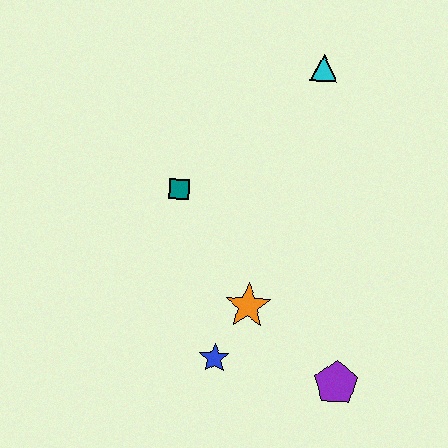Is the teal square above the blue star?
Yes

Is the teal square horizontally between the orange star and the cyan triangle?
No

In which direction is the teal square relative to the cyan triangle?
The teal square is to the left of the cyan triangle.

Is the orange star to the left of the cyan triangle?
Yes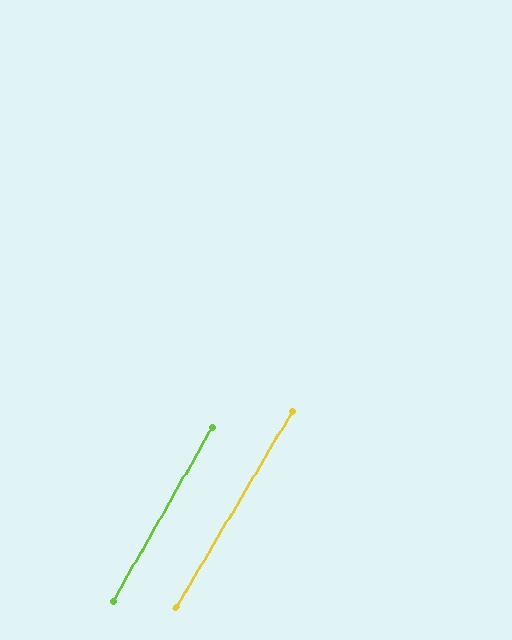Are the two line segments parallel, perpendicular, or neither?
Parallel — their directions differ by only 0.9°.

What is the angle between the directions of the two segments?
Approximately 1 degree.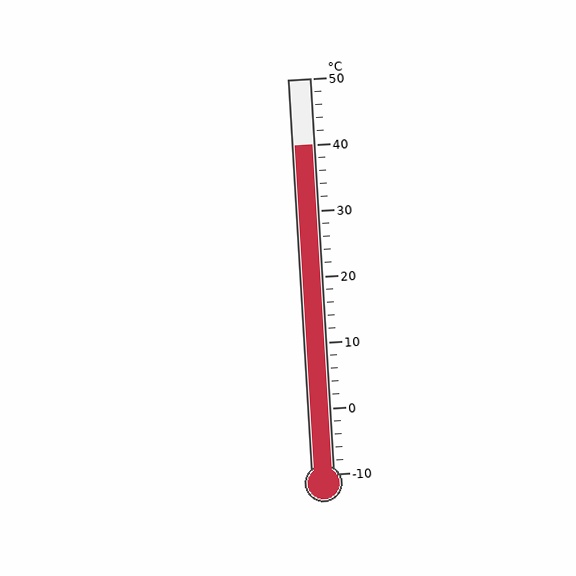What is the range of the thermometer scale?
The thermometer scale ranges from -10°C to 50°C.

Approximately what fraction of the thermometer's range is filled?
The thermometer is filled to approximately 85% of its range.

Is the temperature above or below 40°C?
The temperature is at 40°C.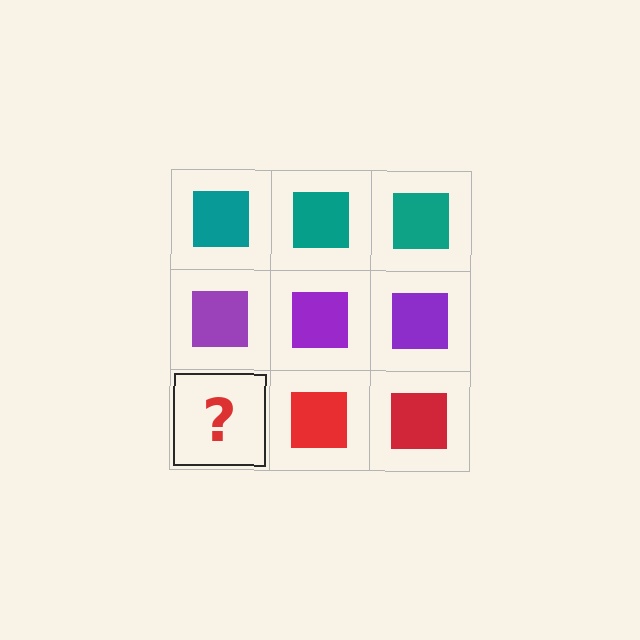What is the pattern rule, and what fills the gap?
The rule is that each row has a consistent color. The gap should be filled with a red square.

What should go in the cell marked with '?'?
The missing cell should contain a red square.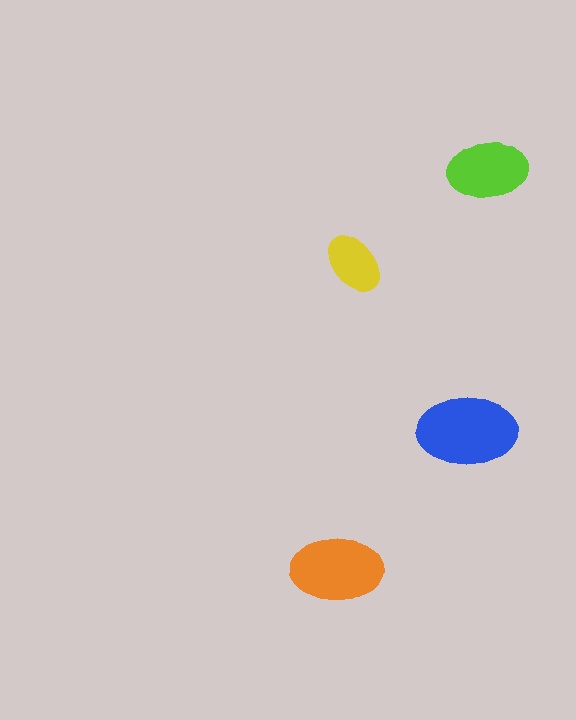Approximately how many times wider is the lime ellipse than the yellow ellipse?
About 1.5 times wider.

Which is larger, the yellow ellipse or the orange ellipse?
The orange one.